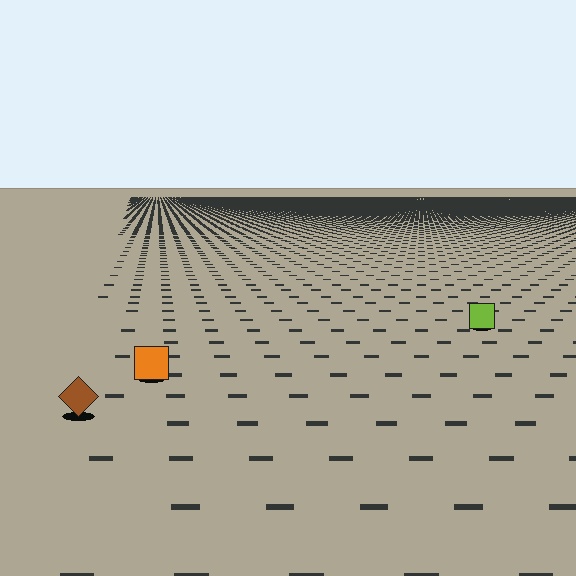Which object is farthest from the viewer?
The lime square is farthest from the viewer. It appears smaller and the ground texture around it is denser.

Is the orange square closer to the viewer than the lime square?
Yes. The orange square is closer — you can tell from the texture gradient: the ground texture is coarser near it.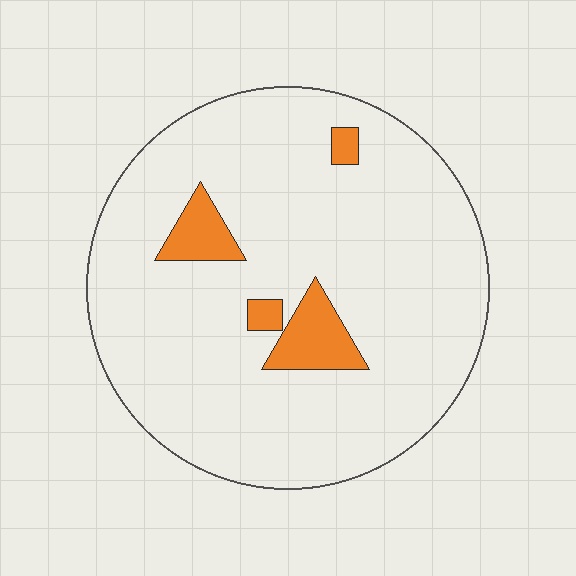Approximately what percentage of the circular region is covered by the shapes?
Approximately 10%.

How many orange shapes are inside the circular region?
4.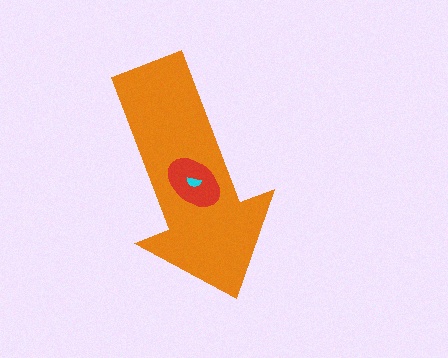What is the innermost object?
The cyan semicircle.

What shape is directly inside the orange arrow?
The red ellipse.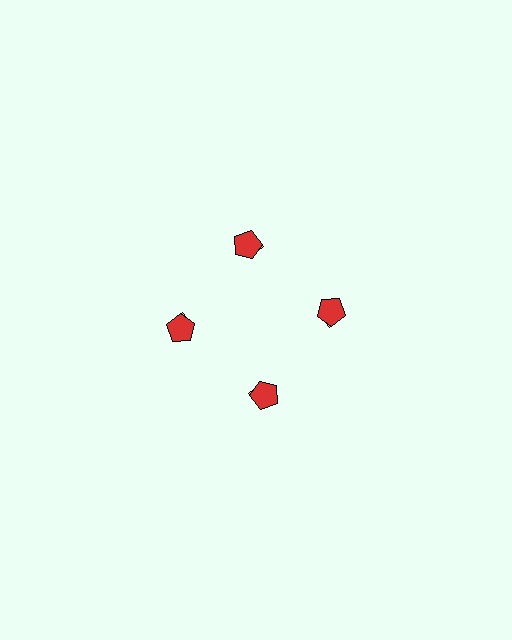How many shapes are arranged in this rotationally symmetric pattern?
There are 8 shapes, arranged in 4 groups of 2.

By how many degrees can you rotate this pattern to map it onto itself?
The pattern maps onto itself every 90 degrees of rotation.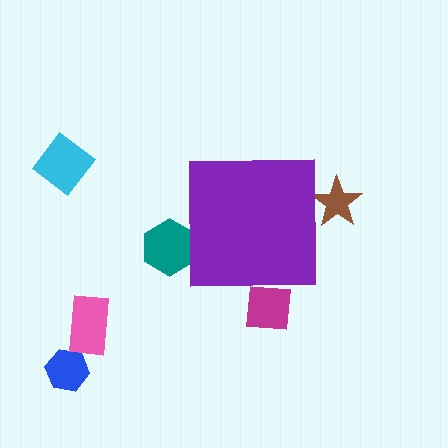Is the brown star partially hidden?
Yes, the brown star is partially hidden behind the purple square.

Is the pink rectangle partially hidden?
No, the pink rectangle is fully visible.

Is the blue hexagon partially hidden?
No, the blue hexagon is fully visible.